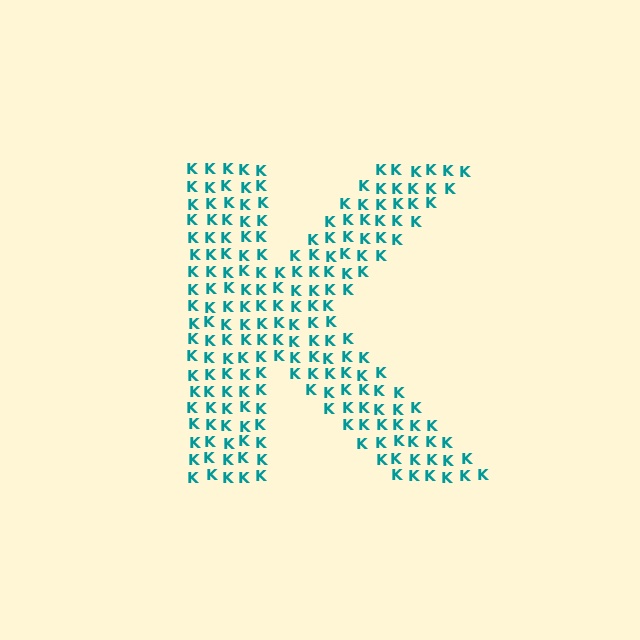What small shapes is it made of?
It is made of small letter K's.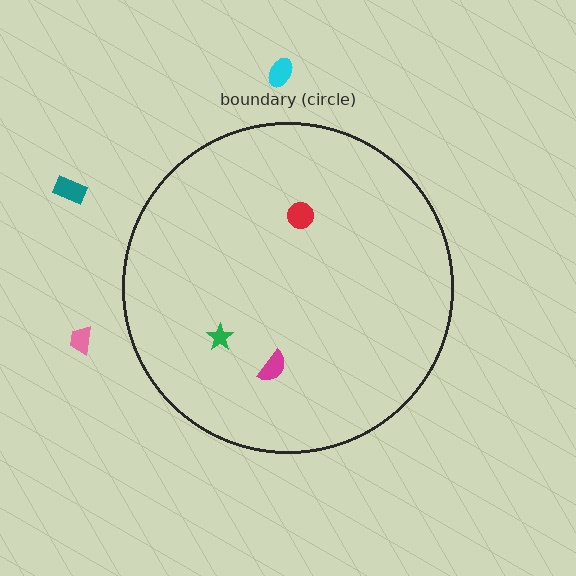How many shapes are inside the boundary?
3 inside, 3 outside.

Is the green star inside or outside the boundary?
Inside.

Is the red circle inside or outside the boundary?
Inside.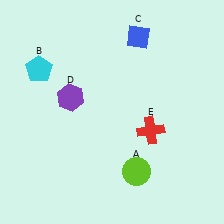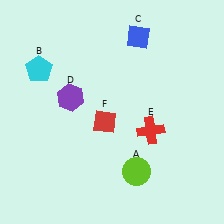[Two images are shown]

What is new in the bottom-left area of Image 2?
A red diamond (F) was added in the bottom-left area of Image 2.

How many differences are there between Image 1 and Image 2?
There is 1 difference between the two images.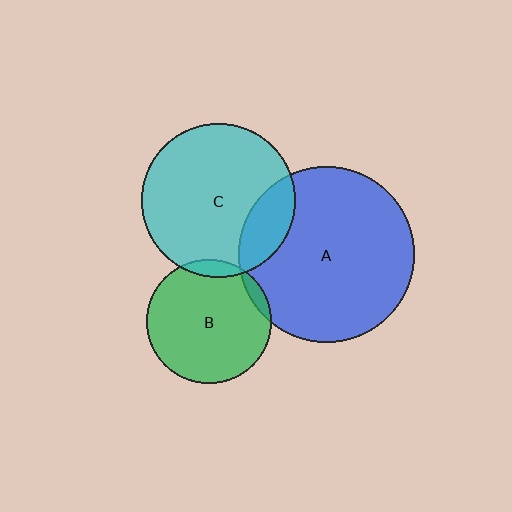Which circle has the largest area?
Circle A (blue).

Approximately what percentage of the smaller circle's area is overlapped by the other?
Approximately 20%.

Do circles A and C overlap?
Yes.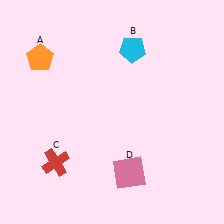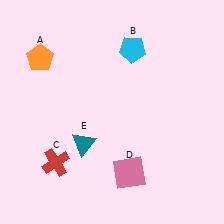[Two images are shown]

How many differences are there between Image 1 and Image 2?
There is 1 difference between the two images.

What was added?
A teal triangle (E) was added in Image 2.